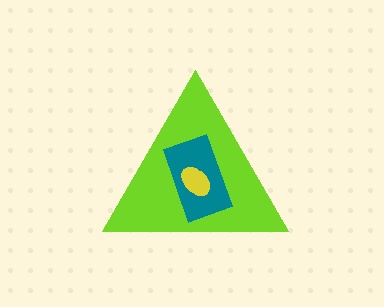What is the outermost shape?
The lime triangle.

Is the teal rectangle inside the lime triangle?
Yes.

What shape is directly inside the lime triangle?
The teal rectangle.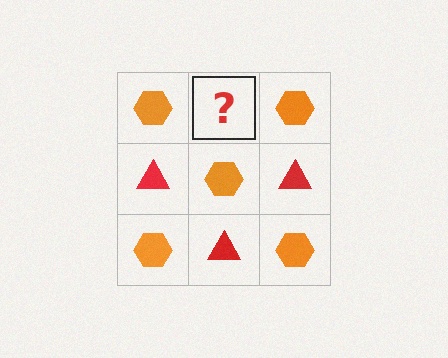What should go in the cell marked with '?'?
The missing cell should contain a red triangle.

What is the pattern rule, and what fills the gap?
The rule is that it alternates orange hexagon and red triangle in a checkerboard pattern. The gap should be filled with a red triangle.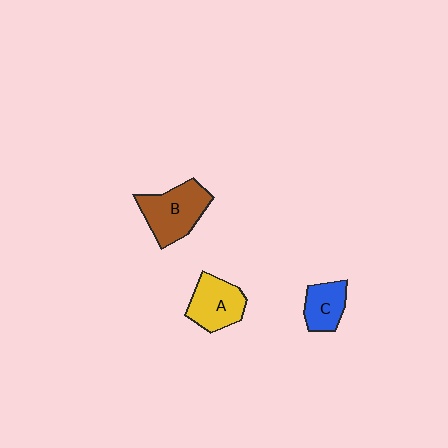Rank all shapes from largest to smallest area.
From largest to smallest: B (brown), A (yellow), C (blue).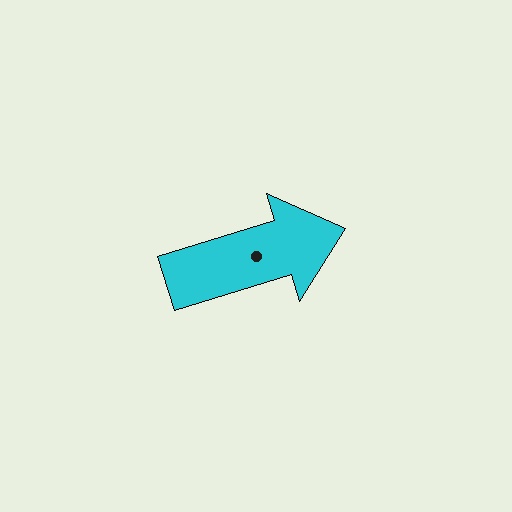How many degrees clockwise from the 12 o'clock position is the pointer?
Approximately 73 degrees.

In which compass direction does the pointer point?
East.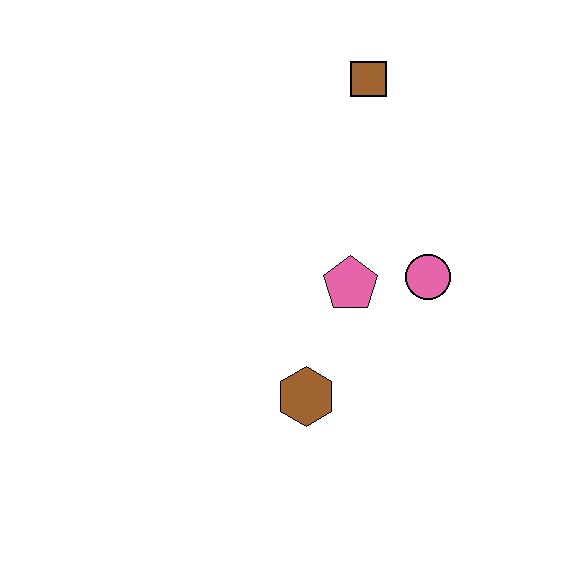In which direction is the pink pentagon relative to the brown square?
The pink pentagon is below the brown square.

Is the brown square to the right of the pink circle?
No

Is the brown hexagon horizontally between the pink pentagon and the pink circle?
No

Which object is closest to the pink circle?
The pink pentagon is closest to the pink circle.